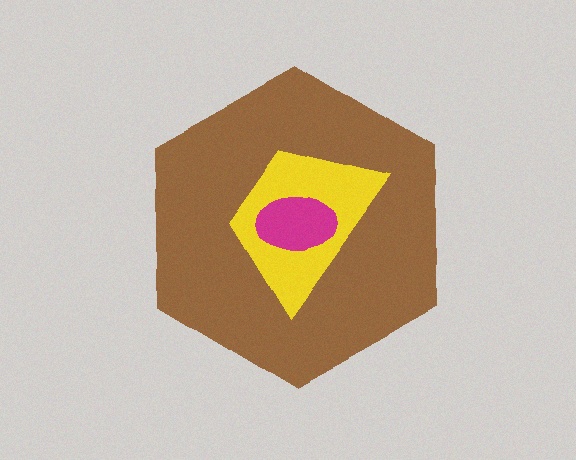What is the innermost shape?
The magenta ellipse.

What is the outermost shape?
The brown hexagon.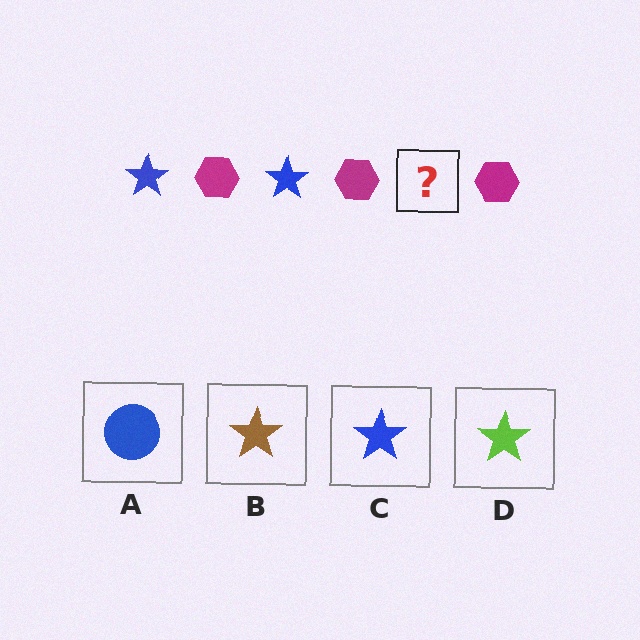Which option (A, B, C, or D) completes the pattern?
C.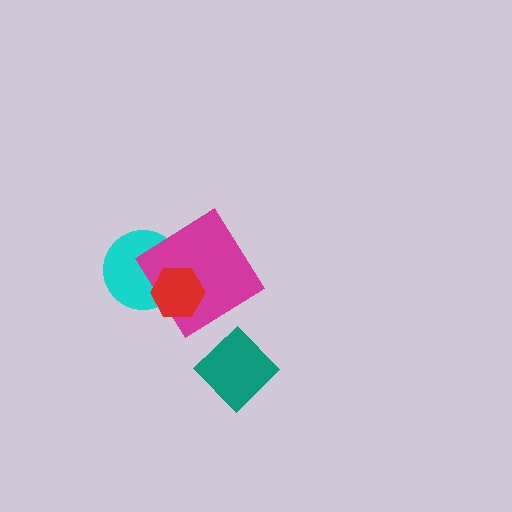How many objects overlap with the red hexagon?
2 objects overlap with the red hexagon.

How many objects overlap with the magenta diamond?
2 objects overlap with the magenta diamond.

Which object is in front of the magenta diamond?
The red hexagon is in front of the magenta diamond.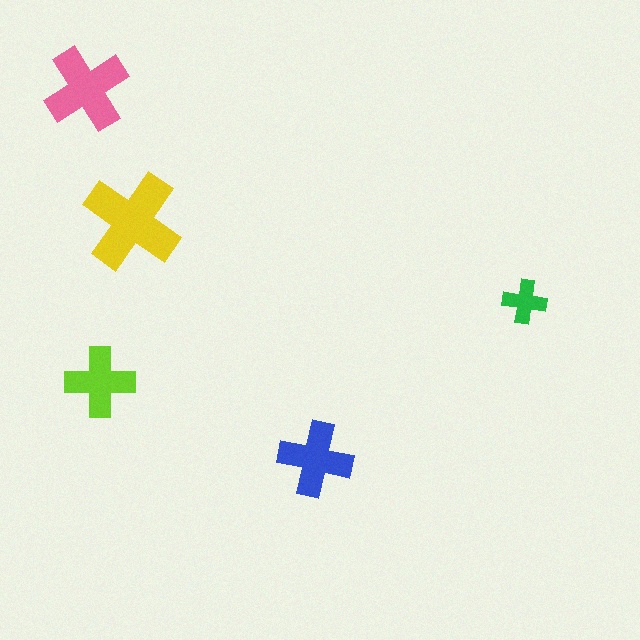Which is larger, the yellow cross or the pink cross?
The yellow one.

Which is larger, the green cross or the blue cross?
The blue one.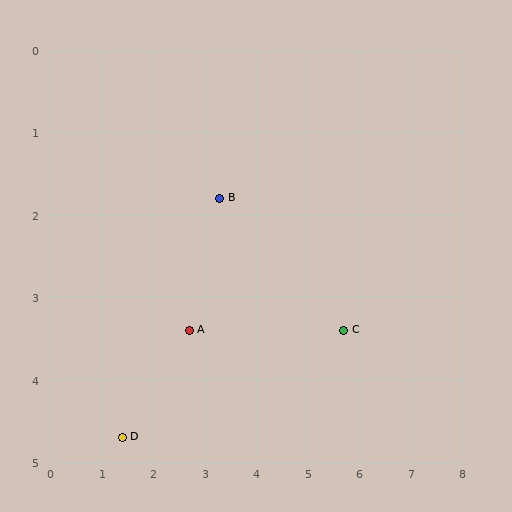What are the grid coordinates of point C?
Point C is at approximately (5.7, 3.4).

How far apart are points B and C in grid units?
Points B and C are about 2.9 grid units apart.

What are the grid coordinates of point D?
Point D is at approximately (1.4, 4.7).